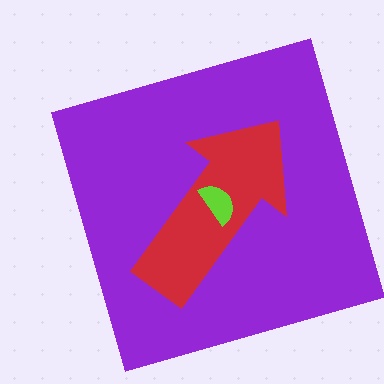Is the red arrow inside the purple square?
Yes.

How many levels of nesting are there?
3.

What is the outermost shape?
The purple square.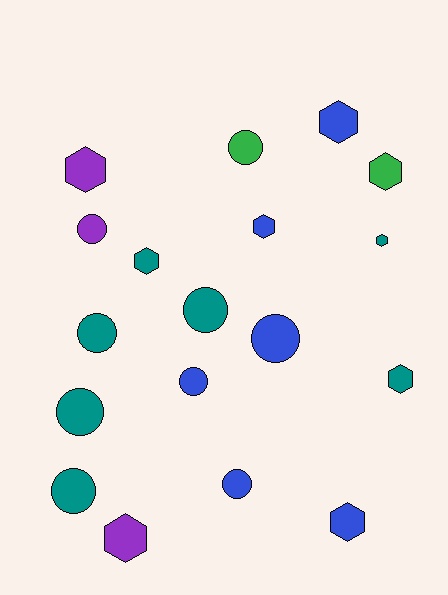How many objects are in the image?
There are 18 objects.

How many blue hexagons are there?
There are 3 blue hexagons.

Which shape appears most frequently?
Hexagon, with 9 objects.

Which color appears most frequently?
Teal, with 7 objects.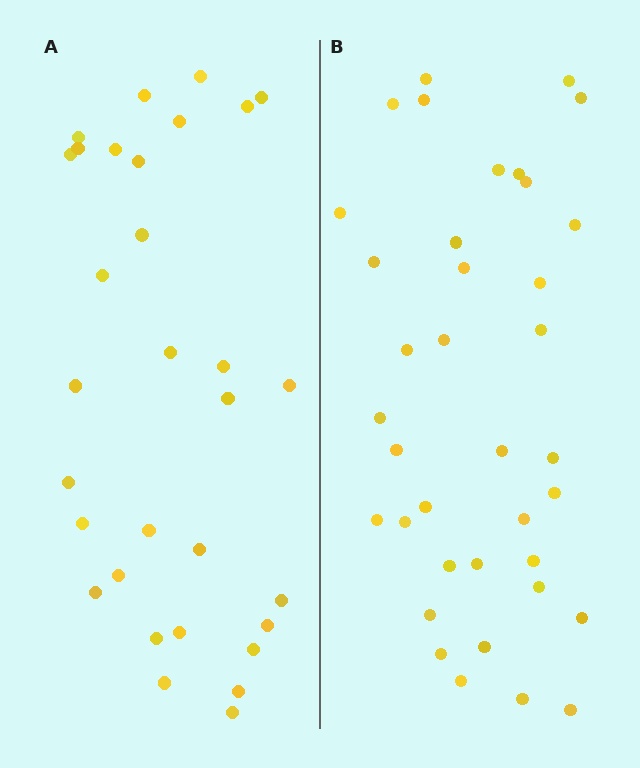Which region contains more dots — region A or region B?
Region B (the right region) has more dots.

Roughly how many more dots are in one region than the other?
Region B has about 6 more dots than region A.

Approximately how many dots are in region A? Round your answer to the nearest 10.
About 30 dots. (The exact count is 31, which rounds to 30.)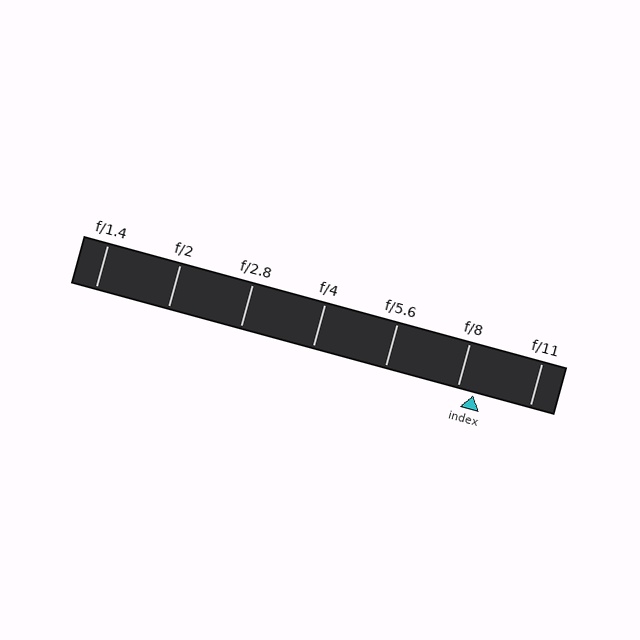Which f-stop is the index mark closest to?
The index mark is closest to f/8.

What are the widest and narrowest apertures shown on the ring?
The widest aperture shown is f/1.4 and the narrowest is f/11.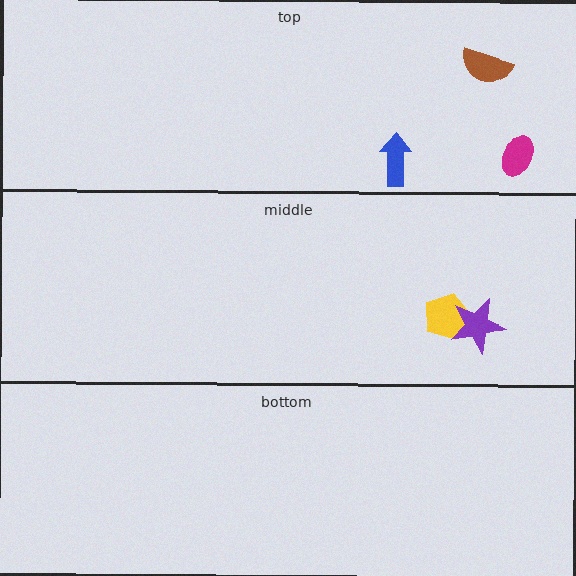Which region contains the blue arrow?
The top region.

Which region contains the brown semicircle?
The top region.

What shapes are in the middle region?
The yellow pentagon, the purple star.